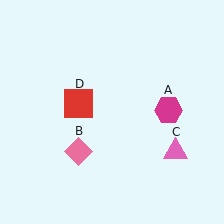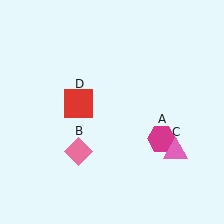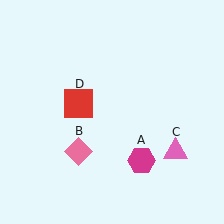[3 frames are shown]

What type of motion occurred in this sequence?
The magenta hexagon (object A) rotated clockwise around the center of the scene.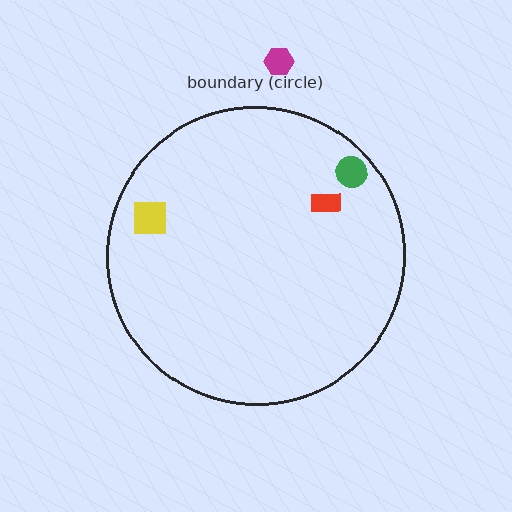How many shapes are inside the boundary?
3 inside, 1 outside.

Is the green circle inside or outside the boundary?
Inside.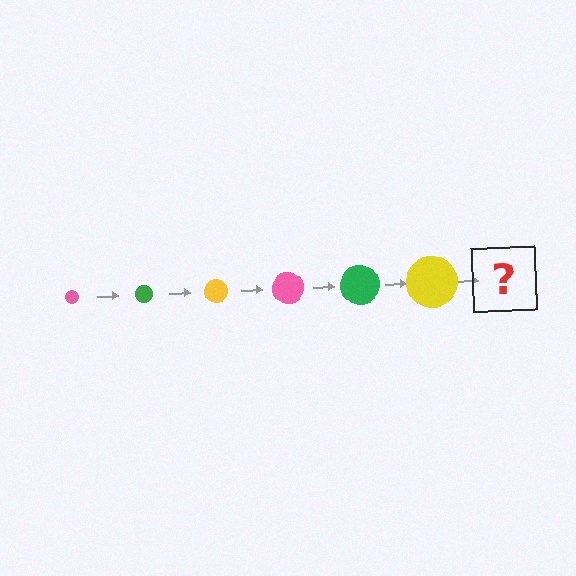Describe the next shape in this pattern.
It should be a pink circle, larger than the previous one.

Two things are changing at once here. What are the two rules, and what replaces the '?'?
The two rules are that the circle grows larger each step and the color cycles through pink, green, and yellow. The '?' should be a pink circle, larger than the previous one.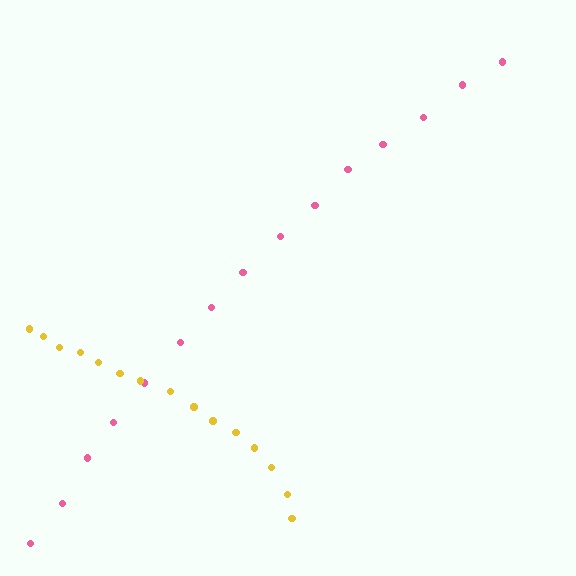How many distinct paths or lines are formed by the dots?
There are 2 distinct paths.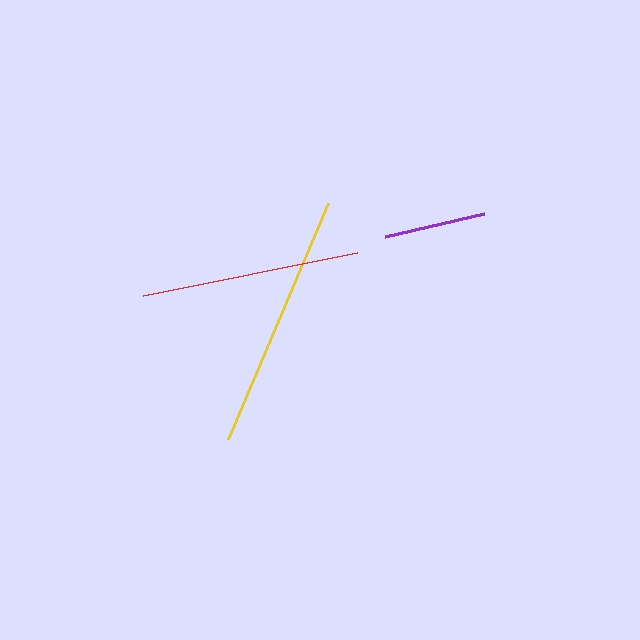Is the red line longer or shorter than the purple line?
The red line is longer than the purple line.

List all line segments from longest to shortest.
From longest to shortest: yellow, red, purple.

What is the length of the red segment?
The red segment is approximately 219 pixels long.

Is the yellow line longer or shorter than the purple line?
The yellow line is longer than the purple line.